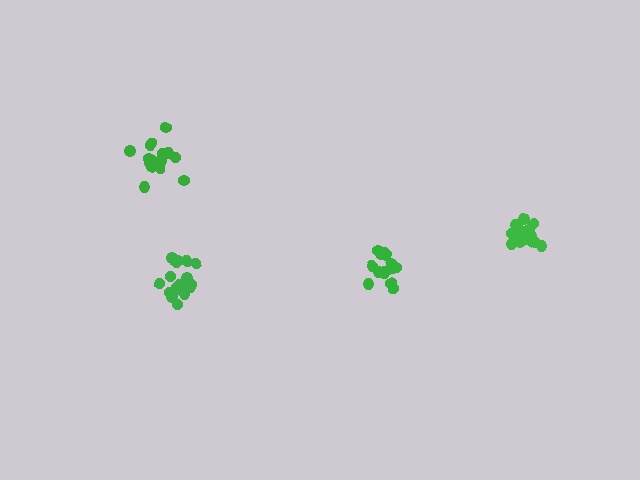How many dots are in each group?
Group 1: 16 dots, Group 2: 15 dots, Group 3: 18 dots, Group 4: 17 dots (66 total).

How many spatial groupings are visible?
There are 4 spatial groupings.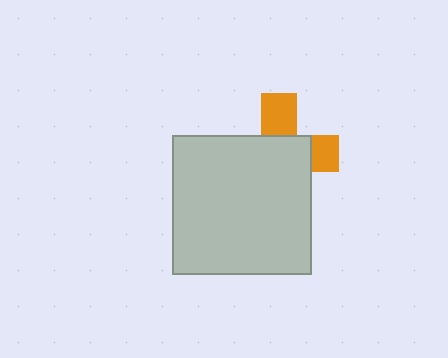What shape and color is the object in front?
The object in front is a light gray square.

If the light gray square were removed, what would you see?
You would see the complete orange cross.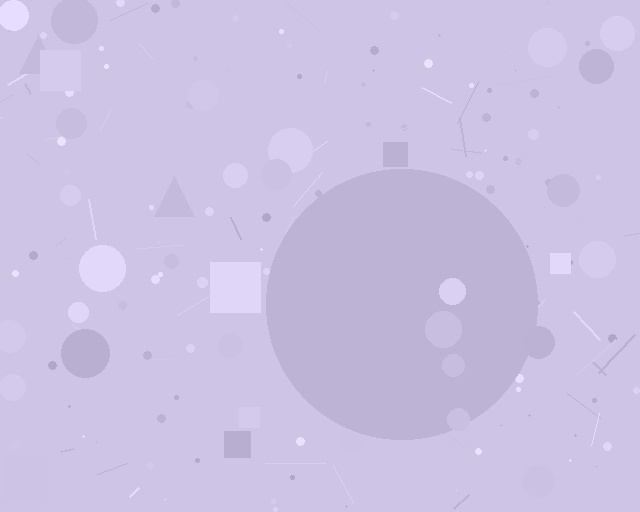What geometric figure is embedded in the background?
A circle is embedded in the background.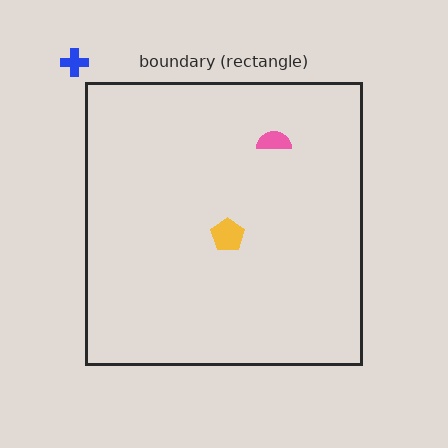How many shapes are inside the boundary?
2 inside, 1 outside.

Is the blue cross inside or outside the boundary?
Outside.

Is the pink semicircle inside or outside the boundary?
Inside.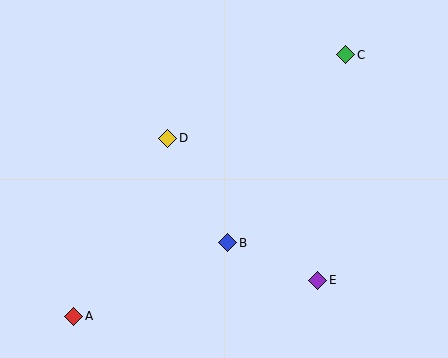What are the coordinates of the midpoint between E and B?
The midpoint between E and B is at (273, 262).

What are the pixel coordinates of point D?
Point D is at (168, 138).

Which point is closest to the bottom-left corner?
Point A is closest to the bottom-left corner.